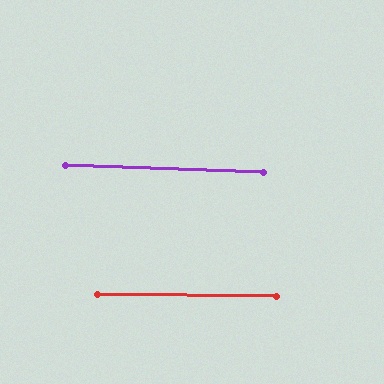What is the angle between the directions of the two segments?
Approximately 1 degree.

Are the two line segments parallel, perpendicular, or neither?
Parallel — their directions differ by only 1.5°.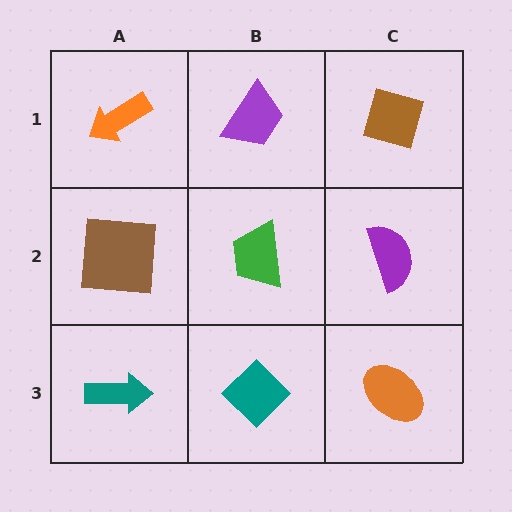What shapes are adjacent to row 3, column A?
A brown square (row 2, column A), a teal diamond (row 3, column B).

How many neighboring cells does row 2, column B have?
4.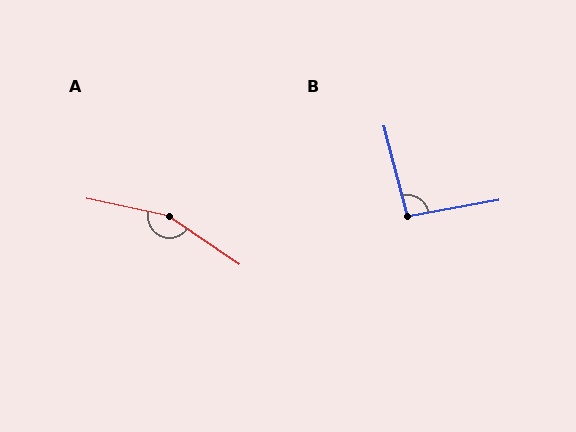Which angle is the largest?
A, at approximately 158 degrees.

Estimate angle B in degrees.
Approximately 94 degrees.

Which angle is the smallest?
B, at approximately 94 degrees.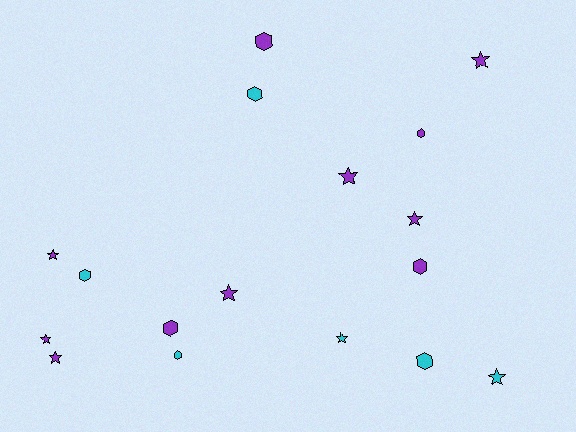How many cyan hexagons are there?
There are 4 cyan hexagons.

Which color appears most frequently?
Purple, with 11 objects.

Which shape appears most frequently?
Star, with 9 objects.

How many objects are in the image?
There are 17 objects.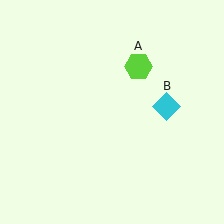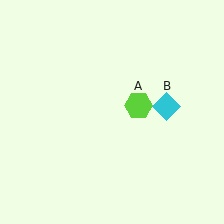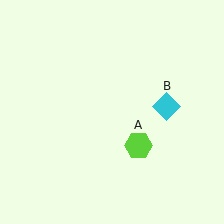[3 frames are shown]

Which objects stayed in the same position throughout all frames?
Cyan diamond (object B) remained stationary.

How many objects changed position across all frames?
1 object changed position: lime hexagon (object A).